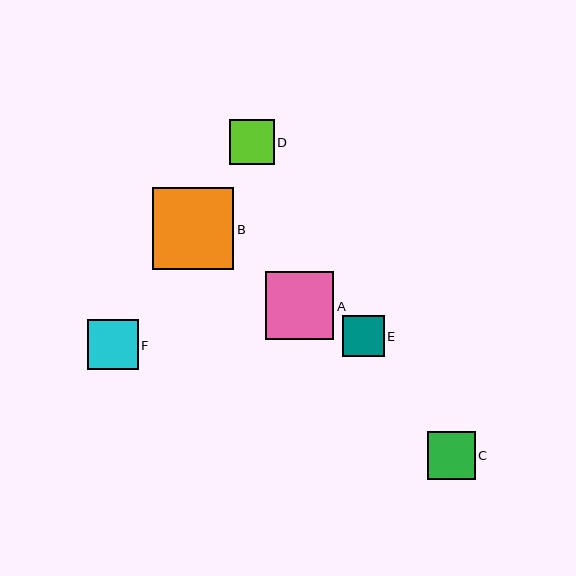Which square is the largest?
Square B is the largest with a size of approximately 81 pixels.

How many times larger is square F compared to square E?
Square F is approximately 1.2 times the size of square E.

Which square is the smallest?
Square E is the smallest with a size of approximately 41 pixels.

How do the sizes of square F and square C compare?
Square F and square C are approximately the same size.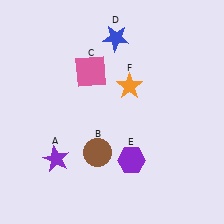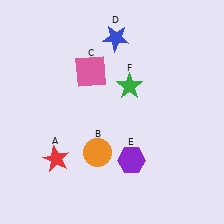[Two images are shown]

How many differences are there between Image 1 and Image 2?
There are 3 differences between the two images.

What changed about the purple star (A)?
In Image 1, A is purple. In Image 2, it changed to red.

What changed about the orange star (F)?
In Image 1, F is orange. In Image 2, it changed to green.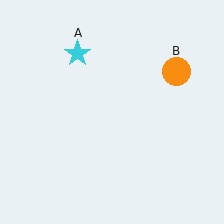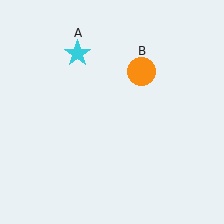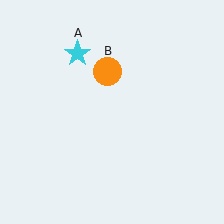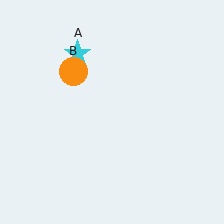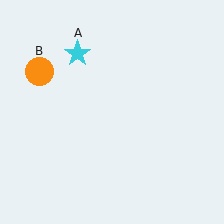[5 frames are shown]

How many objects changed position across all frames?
1 object changed position: orange circle (object B).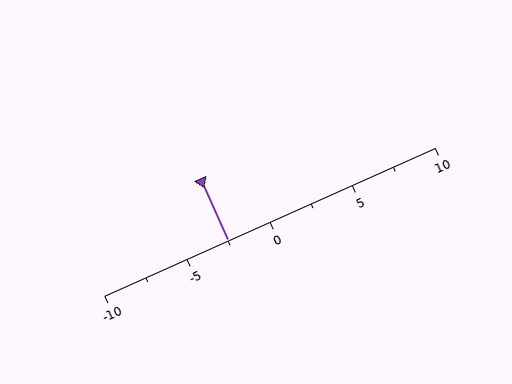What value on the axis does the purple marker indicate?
The marker indicates approximately -2.5.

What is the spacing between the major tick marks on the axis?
The major ticks are spaced 5 apart.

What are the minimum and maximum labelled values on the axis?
The axis runs from -10 to 10.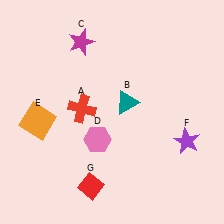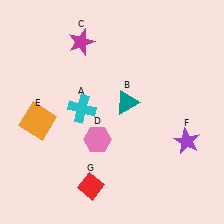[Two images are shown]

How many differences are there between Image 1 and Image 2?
There is 1 difference between the two images.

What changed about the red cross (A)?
In Image 1, A is red. In Image 2, it changed to cyan.